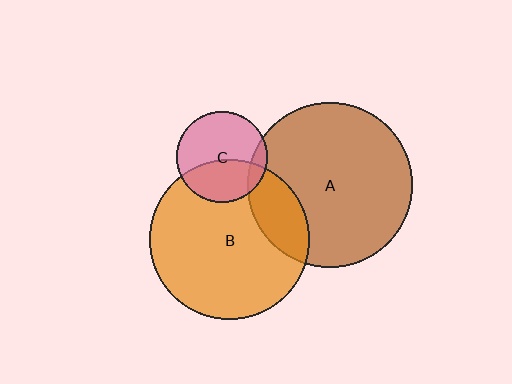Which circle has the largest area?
Circle A (brown).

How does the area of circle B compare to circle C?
Approximately 3.1 times.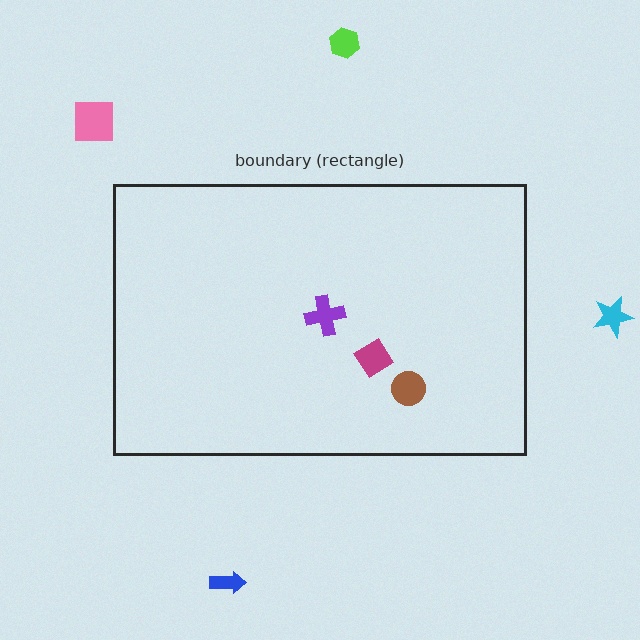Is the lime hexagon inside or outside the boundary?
Outside.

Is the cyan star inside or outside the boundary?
Outside.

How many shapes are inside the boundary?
3 inside, 4 outside.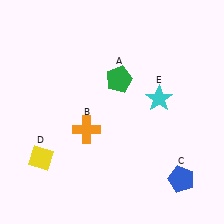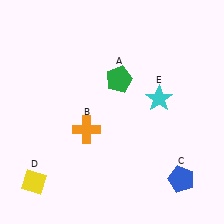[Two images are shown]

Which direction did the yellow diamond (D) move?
The yellow diamond (D) moved down.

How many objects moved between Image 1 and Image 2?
1 object moved between the two images.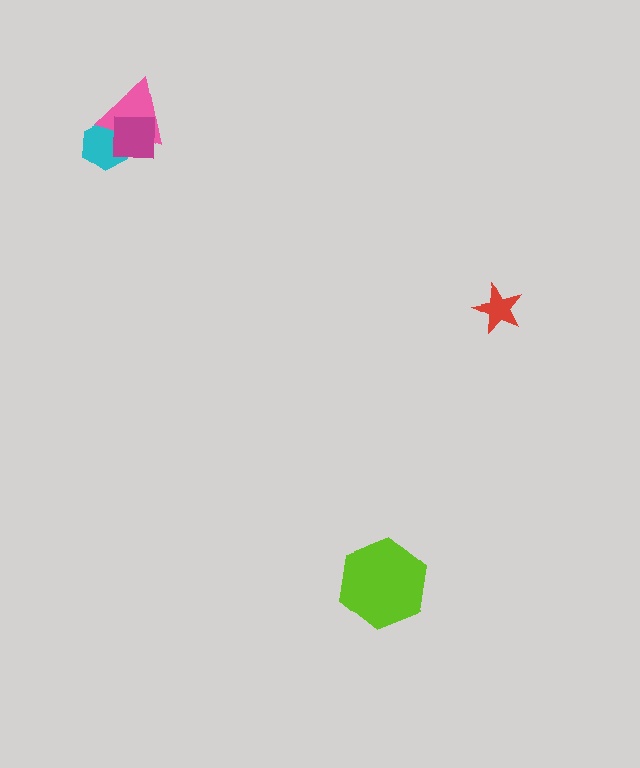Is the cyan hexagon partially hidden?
Yes, it is partially covered by another shape.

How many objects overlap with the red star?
0 objects overlap with the red star.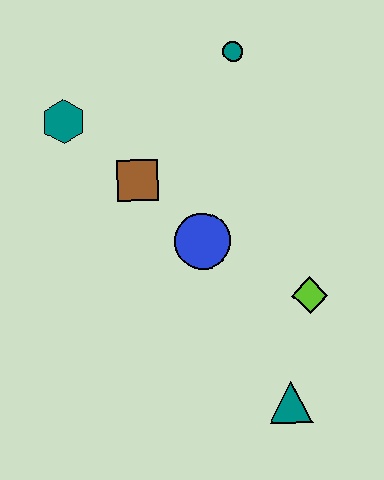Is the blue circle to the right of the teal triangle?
No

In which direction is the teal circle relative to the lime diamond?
The teal circle is above the lime diamond.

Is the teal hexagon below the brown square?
No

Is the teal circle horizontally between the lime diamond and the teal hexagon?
Yes